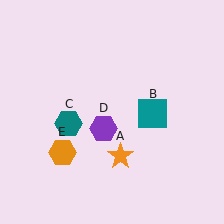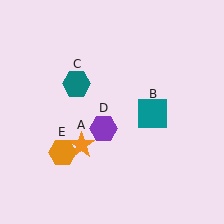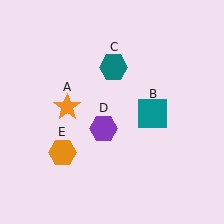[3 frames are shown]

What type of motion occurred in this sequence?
The orange star (object A), teal hexagon (object C) rotated clockwise around the center of the scene.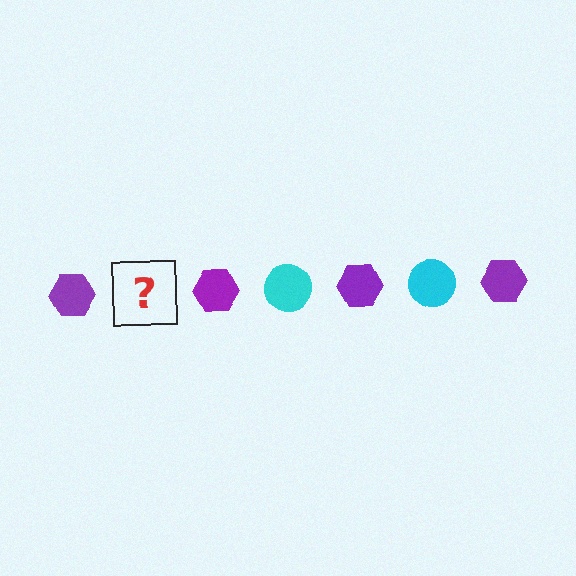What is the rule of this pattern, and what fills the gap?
The rule is that the pattern alternates between purple hexagon and cyan circle. The gap should be filled with a cyan circle.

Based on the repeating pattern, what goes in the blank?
The blank should be a cyan circle.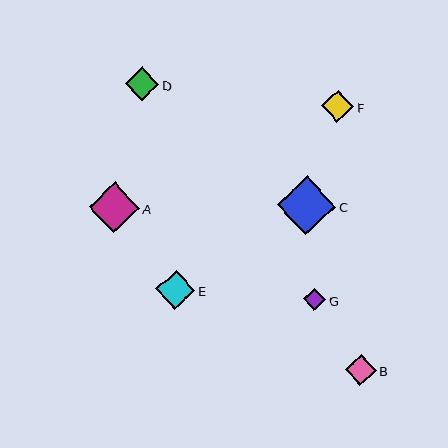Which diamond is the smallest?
Diamond G is the smallest with a size of approximately 22 pixels.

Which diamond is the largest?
Diamond C is the largest with a size of approximately 58 pixels.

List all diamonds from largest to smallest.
From largest to smallest: C, A, E, D, F, B, G.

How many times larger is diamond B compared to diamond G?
Diamond B is approximately 1.4 times the size of diamond G.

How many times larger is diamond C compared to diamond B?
Diamond C is approximately 1.9 times the size of diamond B.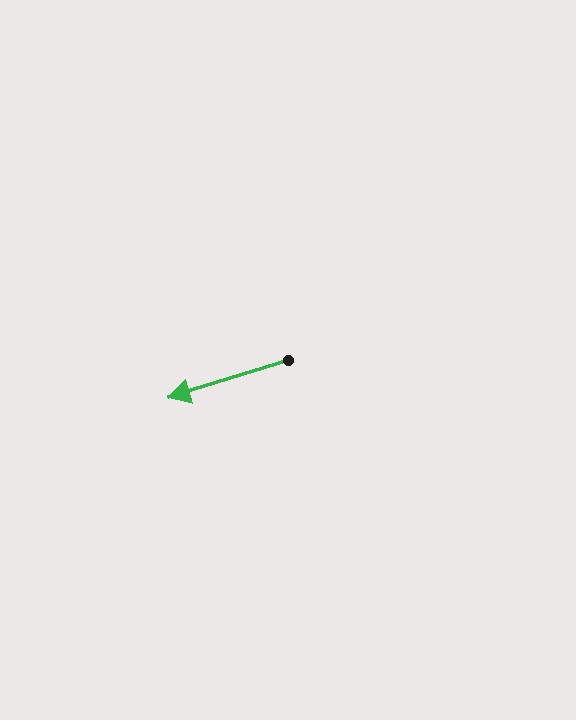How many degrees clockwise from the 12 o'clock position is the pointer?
Approximately 253 degrees.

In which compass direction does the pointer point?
West.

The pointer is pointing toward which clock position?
Roughly 8 o'clock.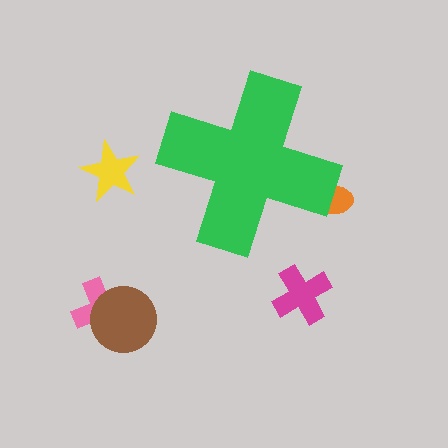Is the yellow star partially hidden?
No, the yellow star is fully visible.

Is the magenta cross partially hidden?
No, the magenta cross is fully visible.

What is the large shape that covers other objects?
A green cross.